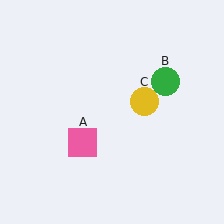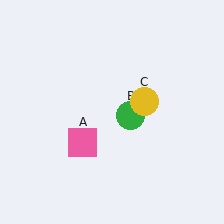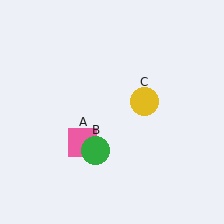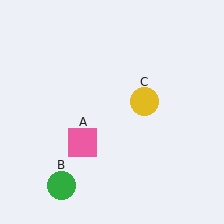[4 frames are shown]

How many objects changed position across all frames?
1 object changed position: green circle (object B).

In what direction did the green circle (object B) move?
The green circle (object B) moved down and to the left.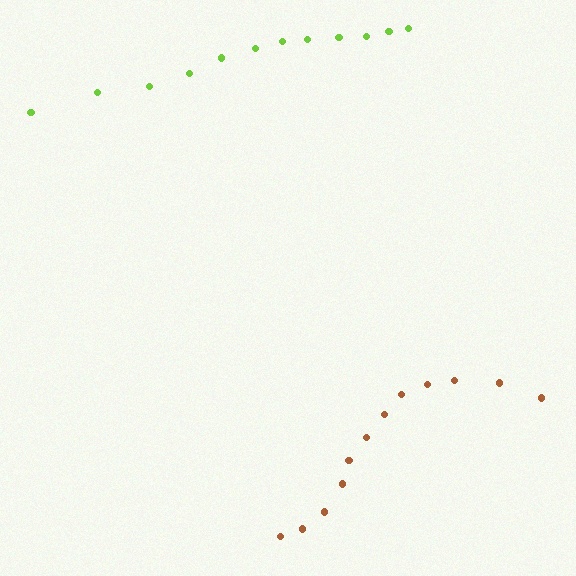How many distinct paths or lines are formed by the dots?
There are 2 distinct paths.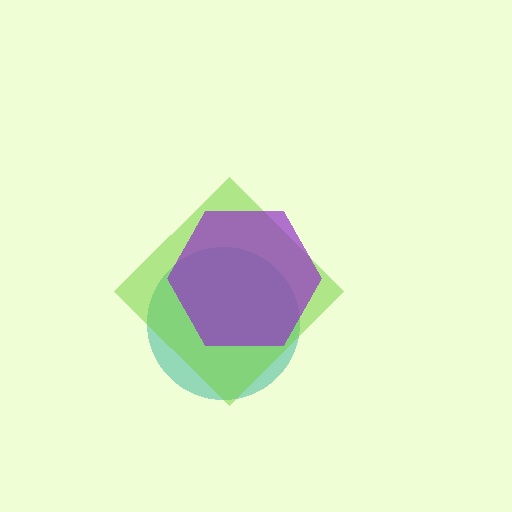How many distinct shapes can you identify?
There are 3 distinct shapes: a teal circle, a lime diamond, a purple hexagon.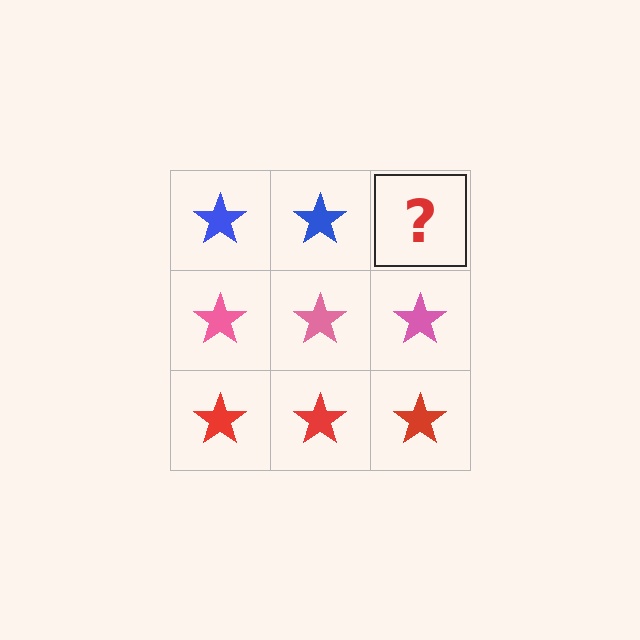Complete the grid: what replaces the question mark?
The question mark should be replaced with a blue star.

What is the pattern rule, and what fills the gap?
The rule is that each row has a consistent color. The gap should be filled with a blue star.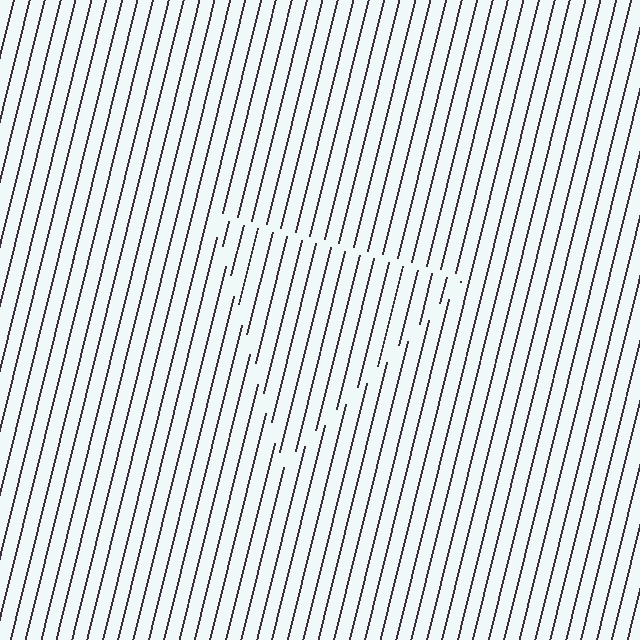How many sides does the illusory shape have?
3 sides — the line-ends trace a triangle.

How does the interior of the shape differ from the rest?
The interior of the shape contains the same grating, shifted by half a period — the contour is defined by the phase discontinuity where line-ends from the inner and outer gratings abut.